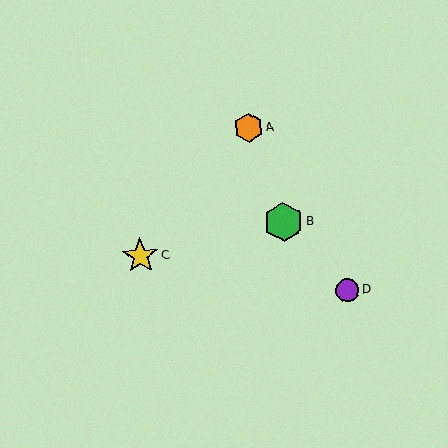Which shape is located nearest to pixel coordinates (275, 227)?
The green hexagon (labeled B) at (284, 222) is nearest to that location.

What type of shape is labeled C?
Shape C is a yellow star.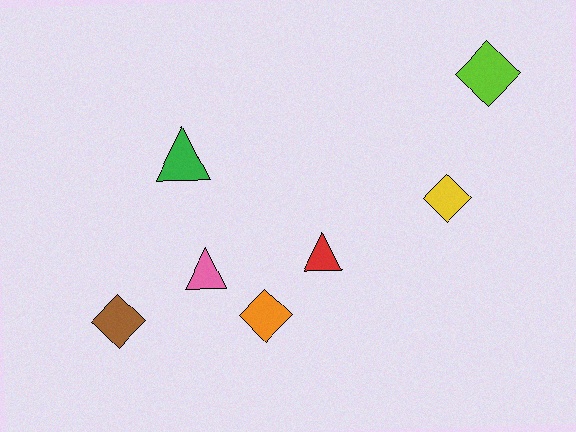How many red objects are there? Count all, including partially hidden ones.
There is 1 red object.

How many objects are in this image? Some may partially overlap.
There are 7 objects.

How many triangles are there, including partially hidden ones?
There are 3 triangles.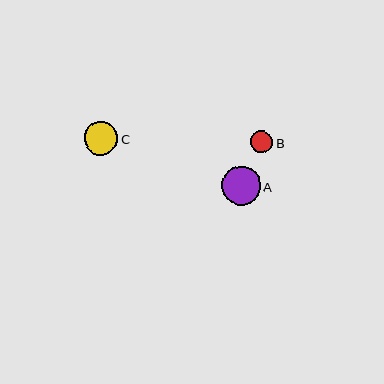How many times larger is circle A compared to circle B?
Circle A is approximately 1.8 times the size of circle B.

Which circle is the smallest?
Circle B is the smallest with a size of approximately 22 pixels.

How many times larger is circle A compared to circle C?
Circle A is approximately 1.2 times the size of circle C.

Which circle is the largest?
Circle A is the largest with a size of approximately 39 pixels.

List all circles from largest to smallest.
From largest to smallest: A, C, B.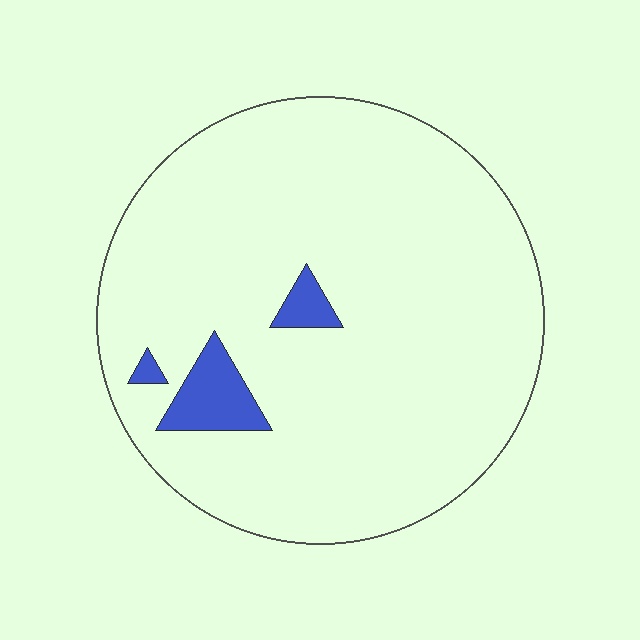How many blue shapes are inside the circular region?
3.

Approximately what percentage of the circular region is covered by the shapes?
Approximately 5%.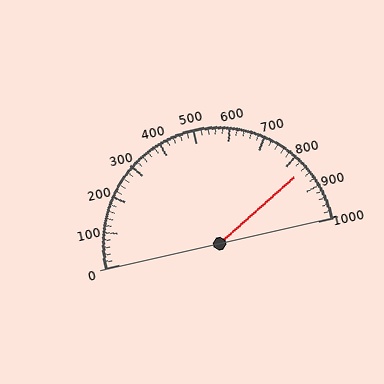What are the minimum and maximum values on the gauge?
The gauge ranges from 0 to 1000.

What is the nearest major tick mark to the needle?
The nearest major tick mark is 800.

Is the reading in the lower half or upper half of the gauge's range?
The reading is in the upper half of the range (0 to 1000).